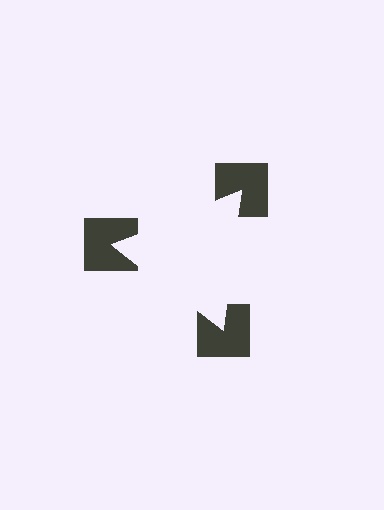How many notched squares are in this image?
There are 3 — one at each vertex of the illusory triangle.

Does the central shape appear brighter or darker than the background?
It typically appears slightly brighter than the background, even though no actual brightness change is drawn.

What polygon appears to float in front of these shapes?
An illusory triangle — its edges are inferred from the aligned wedge cuts in the notched squares, not physically drawn.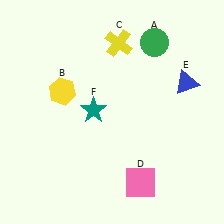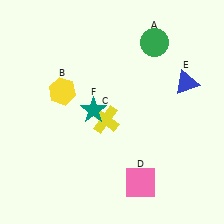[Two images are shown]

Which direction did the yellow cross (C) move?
The yellow cross (C) moved down.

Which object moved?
The yellow cross (C) moved down.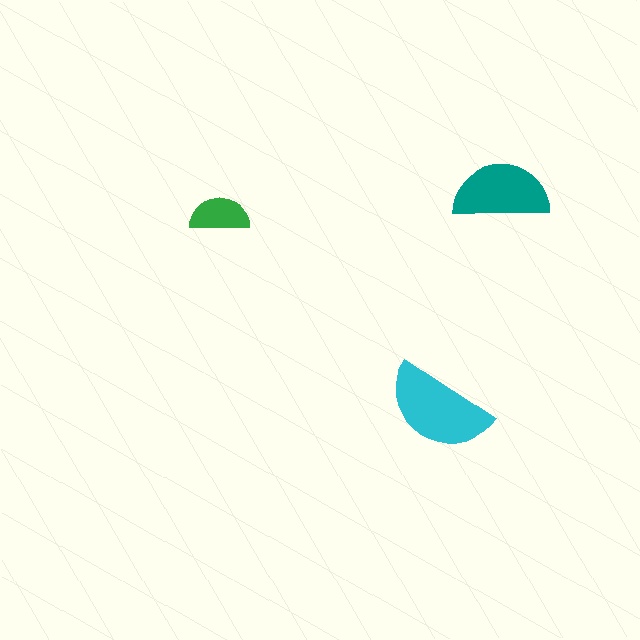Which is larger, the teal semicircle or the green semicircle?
The teal one.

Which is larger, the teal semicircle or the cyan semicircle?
The cyan one.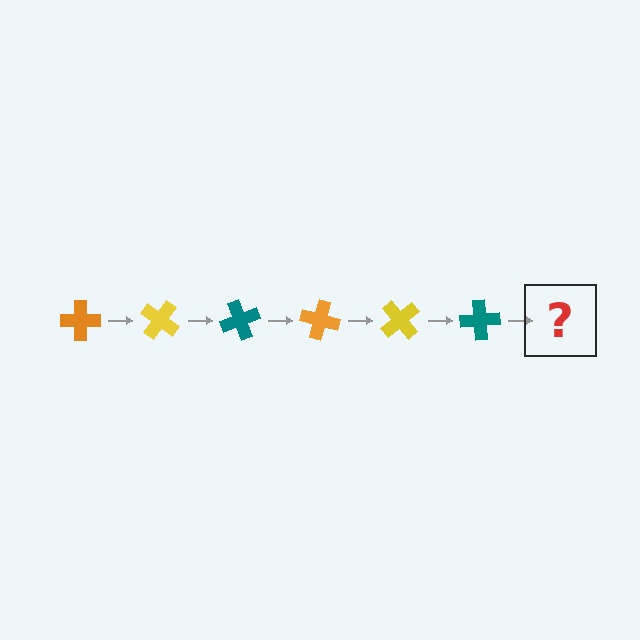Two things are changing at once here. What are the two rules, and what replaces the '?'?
The two rules are that it rotates 35 degrees each step and the color cycles through orange, yellow, and teal. The '?' should be an orange cross, rotated 210 degrees from the start.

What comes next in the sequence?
The next element should be an orange cross, rotated 210 degrees from the start.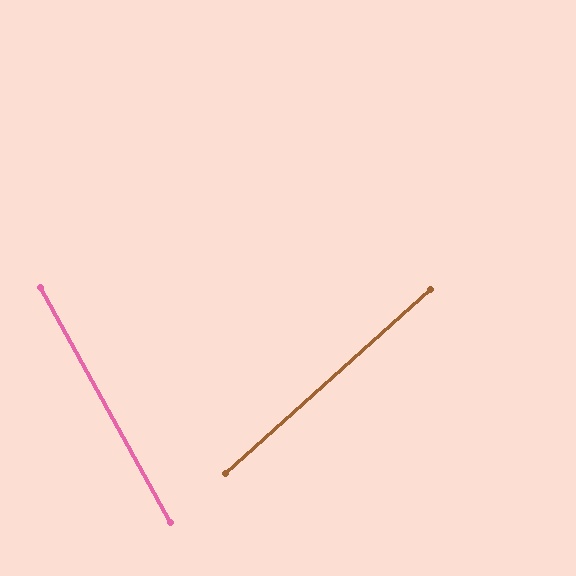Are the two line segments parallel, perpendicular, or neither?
Neither parallel nor perpendicular — they differ by about 77°.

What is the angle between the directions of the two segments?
Approximately 77 degrees.